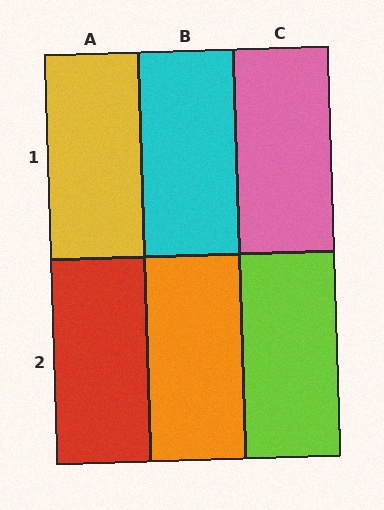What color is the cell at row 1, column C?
Pink.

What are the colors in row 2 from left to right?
Red, orange, lime.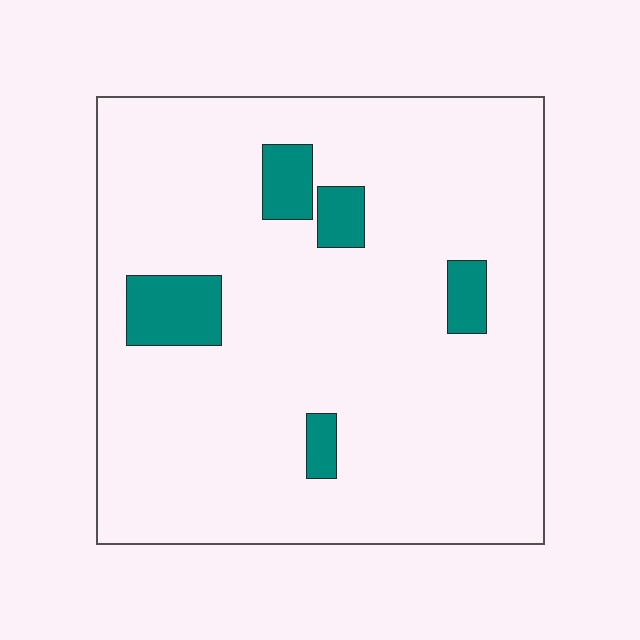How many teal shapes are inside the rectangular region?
5.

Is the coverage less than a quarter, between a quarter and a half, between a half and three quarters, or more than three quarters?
Less than a quarter.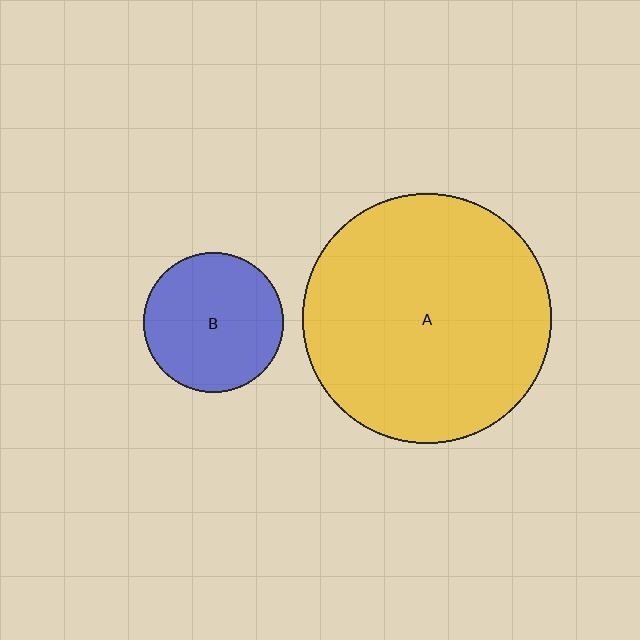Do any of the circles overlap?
No, none of the circles overlap.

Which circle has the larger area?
Circle A (yellow).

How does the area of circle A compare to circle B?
Approximately 3.2 times.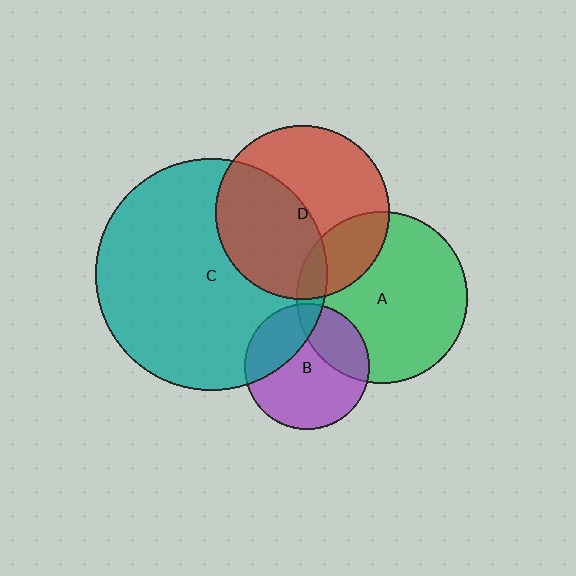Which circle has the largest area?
Circle C (teal).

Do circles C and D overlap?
Yes.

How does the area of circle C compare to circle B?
Approximately 3.4 times.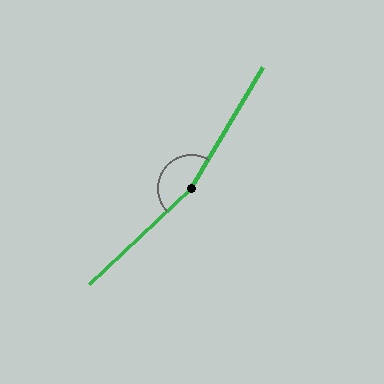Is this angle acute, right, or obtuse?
It is obtuse.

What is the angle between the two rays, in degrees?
Approximately 164 degrees.